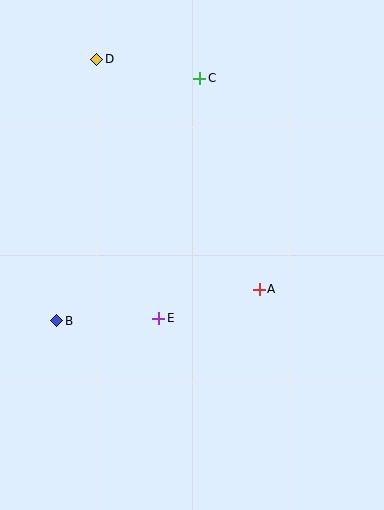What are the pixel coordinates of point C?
Point C is at (200, 78).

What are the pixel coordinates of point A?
Point A is at (259, 289).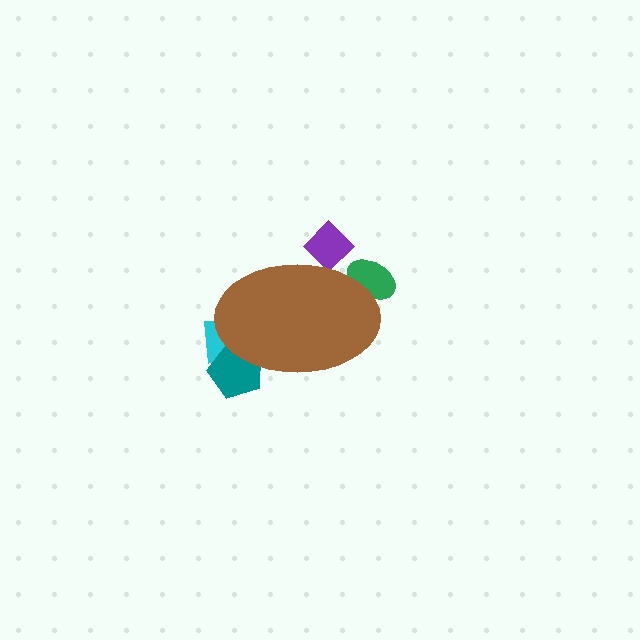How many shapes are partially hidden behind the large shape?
4 shapes are partially hidden.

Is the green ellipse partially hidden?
Yes, the green ellipse is partially hidden behind the brown ellipse.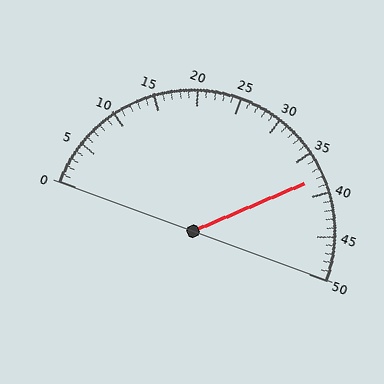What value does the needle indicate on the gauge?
The needle indicates approximately 38.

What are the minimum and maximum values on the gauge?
The gauge ranges from 0 to 50.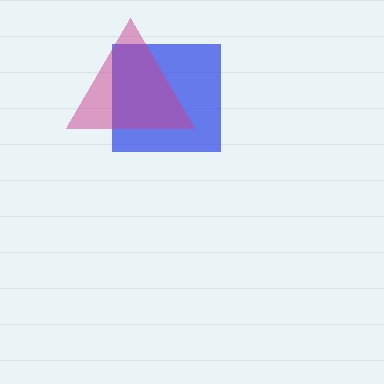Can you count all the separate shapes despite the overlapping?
Yes, there are 2 separate shapes.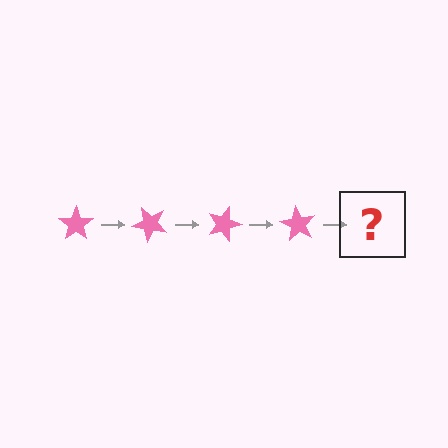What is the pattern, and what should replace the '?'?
The pattern is that the star rotates 45 degrees each step. The '?' should be a pink star rotated 180 degrees.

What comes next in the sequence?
The next element should be a pink star rotated 180 degrees.